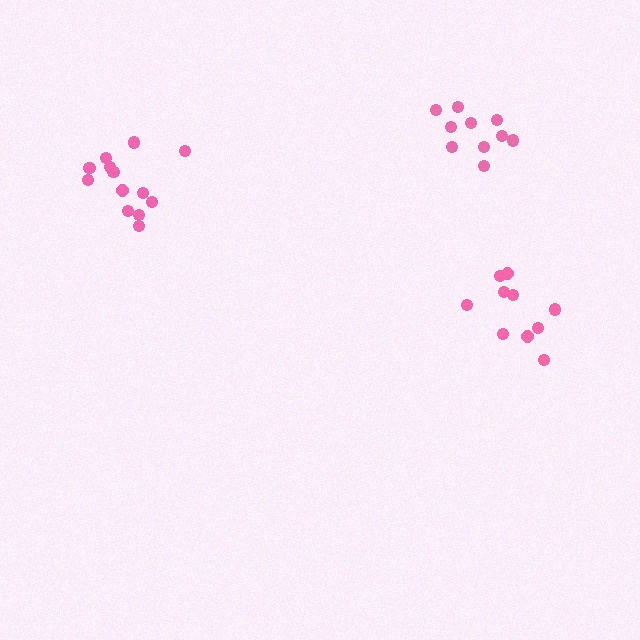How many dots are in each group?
Group 1: 13 dots, Group 2: 10 dots, Group 3: 10 dots (33 total).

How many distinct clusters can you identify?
There are 3 distinct clusters.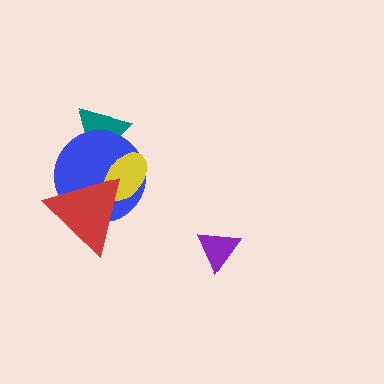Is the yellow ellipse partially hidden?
Yes, it is partially covered by another shape.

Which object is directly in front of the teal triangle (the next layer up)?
The blue circle is directly in front of the teal triangle.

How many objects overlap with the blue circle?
3 objects overlap with the blue circle.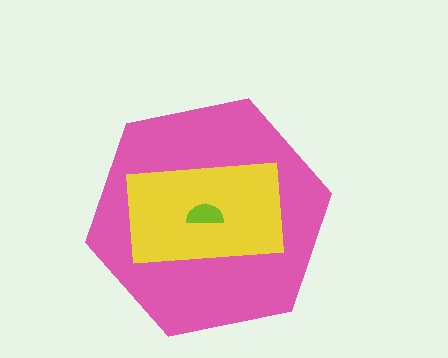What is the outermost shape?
The pink hexagon.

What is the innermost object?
The lime semicircle.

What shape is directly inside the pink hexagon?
The yellow rectangle.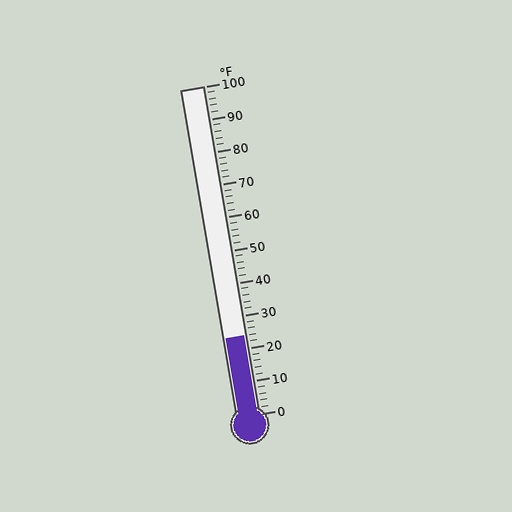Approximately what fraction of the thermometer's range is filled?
The thermometer is filled to approximately 25% of its range.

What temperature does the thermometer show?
The thermometer shows approximately 24°F.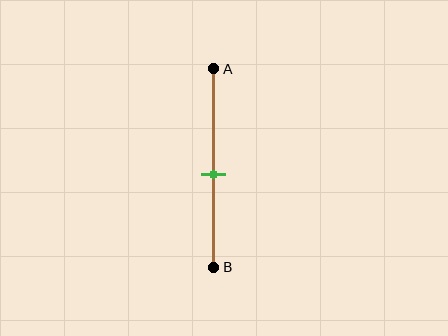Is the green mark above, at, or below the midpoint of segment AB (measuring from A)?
The green mark is below the midpoint of segment AB.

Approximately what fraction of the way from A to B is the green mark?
The green mark is approximately 55% of the way from A to B.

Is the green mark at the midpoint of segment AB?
No, the mark is at about 55% from A, not at the 50% midpoint.